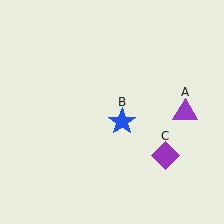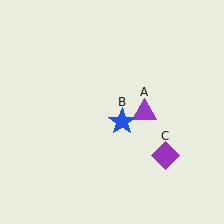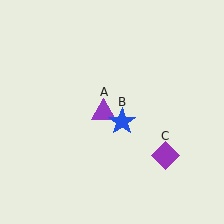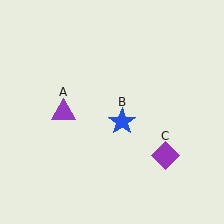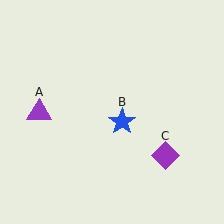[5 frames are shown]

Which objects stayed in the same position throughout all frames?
Blue star (object B) and purple diamond (object C) remained stationary.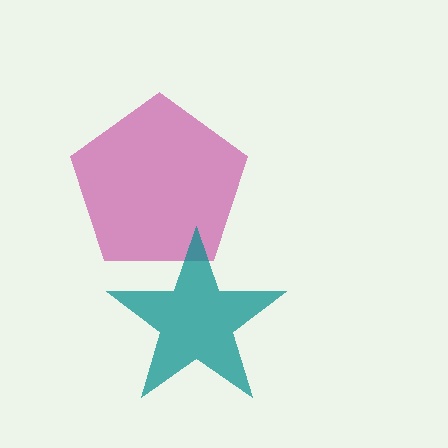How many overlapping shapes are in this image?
There are 2 overlapping shapes in the image.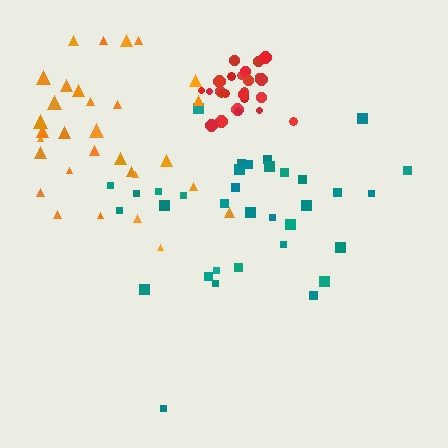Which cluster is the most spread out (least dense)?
Orange.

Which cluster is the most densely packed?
Red.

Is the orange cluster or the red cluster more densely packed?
Red.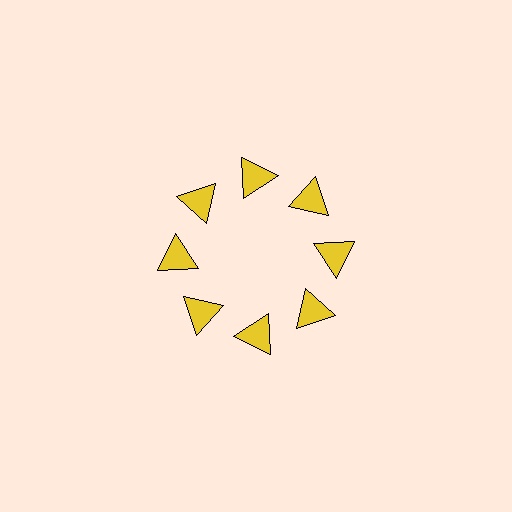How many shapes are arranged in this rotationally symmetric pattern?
There are 8 shapes, arranged in 8 groups of 1.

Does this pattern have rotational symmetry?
Yes, this pattern has 8-fold rotational symmetry. It looks the same after rotating 45 degrees around the center.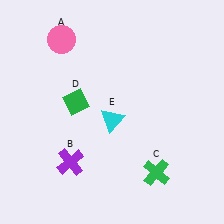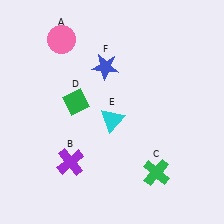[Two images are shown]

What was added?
A blue star (F) was added in Image 2.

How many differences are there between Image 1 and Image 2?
There is 1 difference between the two images.